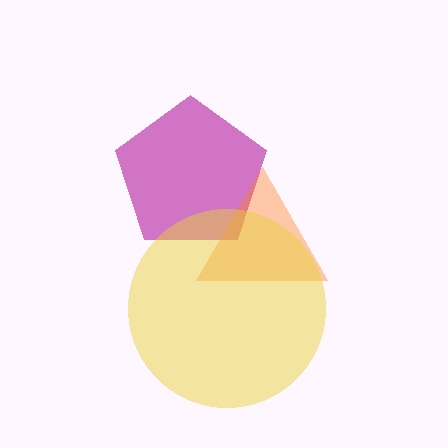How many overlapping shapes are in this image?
There are 3 overlapping shapes in the image.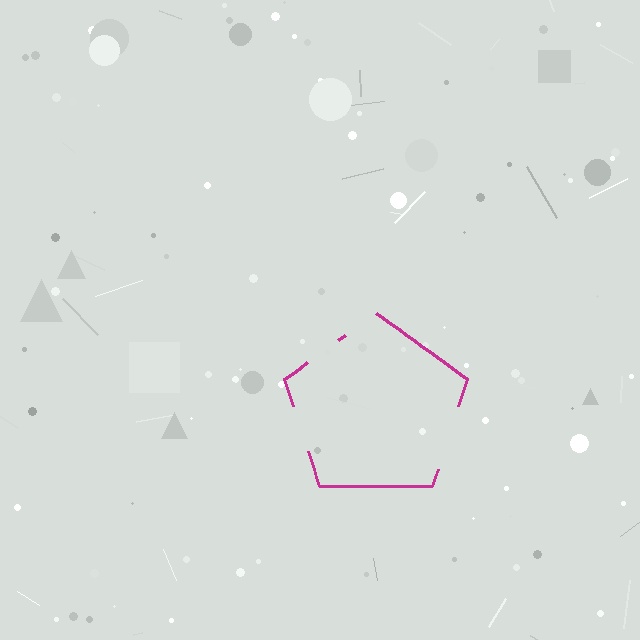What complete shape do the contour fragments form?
The contour fragments form a pentagon.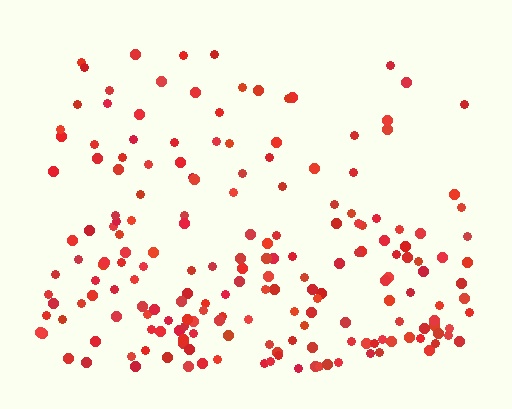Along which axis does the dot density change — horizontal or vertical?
Vertical.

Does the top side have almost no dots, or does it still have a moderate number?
Still a moderate number, just noticeably fewer than the bottom.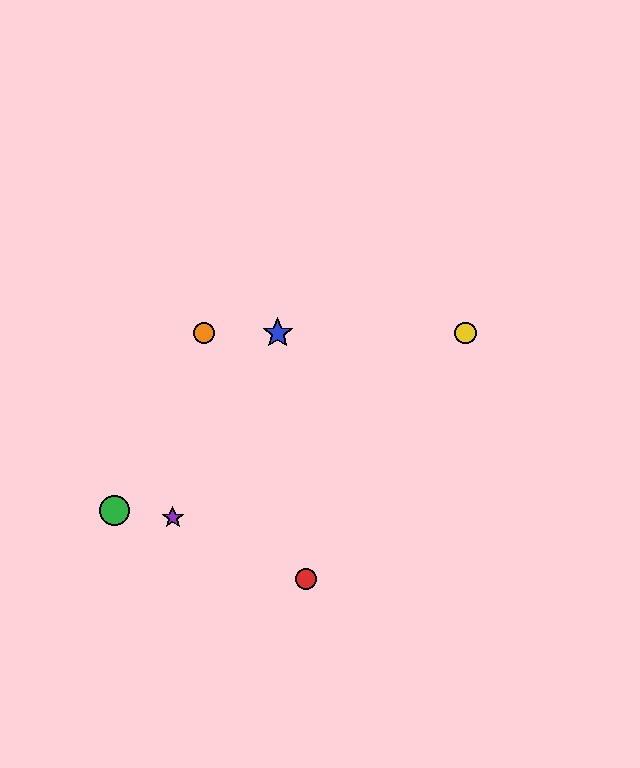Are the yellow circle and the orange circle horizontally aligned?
Yes, both are at y≈333.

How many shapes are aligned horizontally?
3 shapes (the blue star, the yellow circle, the orange circle) are aligned horizontally.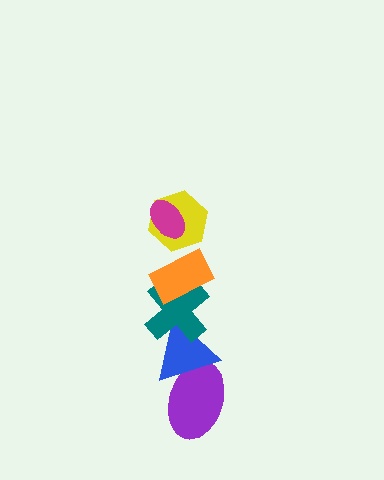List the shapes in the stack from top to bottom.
From top to bottom: the magenta ellipse, the yellow hexagon, the orange rectangle, the teal cross, the blue triangle, the purple ellipse.